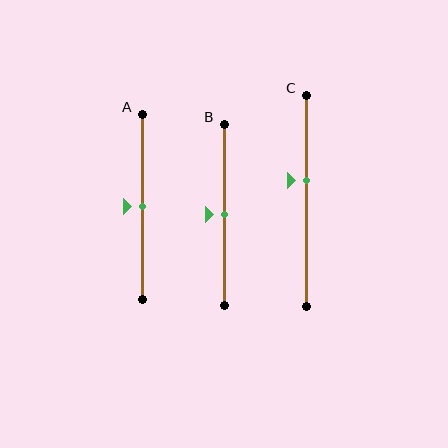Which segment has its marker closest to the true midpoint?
Segment A has its marker closest to the true midpoint.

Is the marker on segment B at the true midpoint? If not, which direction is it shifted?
Yes, the marker on segment B is at the true midpoint.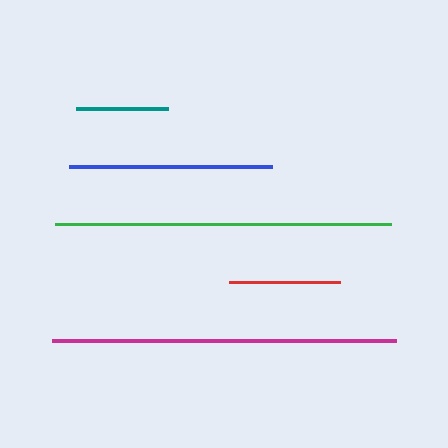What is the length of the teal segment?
The teal segment is approximately 92 pixels long.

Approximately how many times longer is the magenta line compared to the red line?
The magenta line is approximately 3.1 times the length of the red line.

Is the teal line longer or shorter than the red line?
The red line is longer than the teal line.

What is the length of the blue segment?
The blue segment is approximately 203 pixels long.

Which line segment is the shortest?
The teal line is the shortest at approximately 92 pixels.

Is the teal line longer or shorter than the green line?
The green line is longer than the teal line.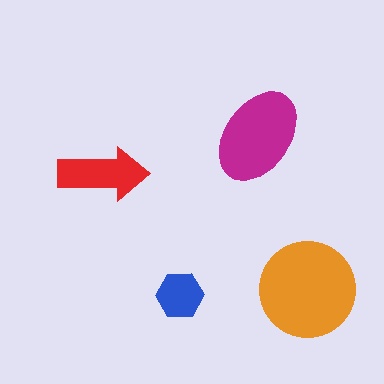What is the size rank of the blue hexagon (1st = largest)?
4th.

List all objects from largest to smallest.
The orange circle, the magenta ellipse, the red arrow, the blue hexagon.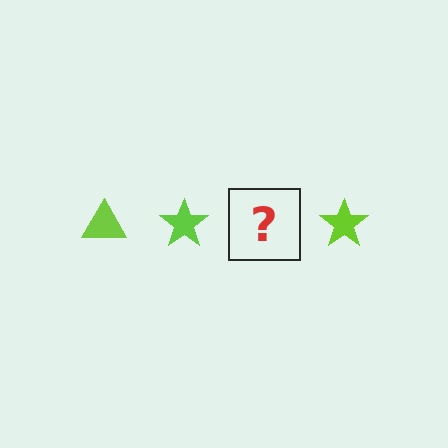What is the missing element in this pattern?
The missing element is a lime triangle.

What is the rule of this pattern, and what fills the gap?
The rule is that the pattern cycles through triangle, star shapes in lime. The gap should be filled with a lime triangle.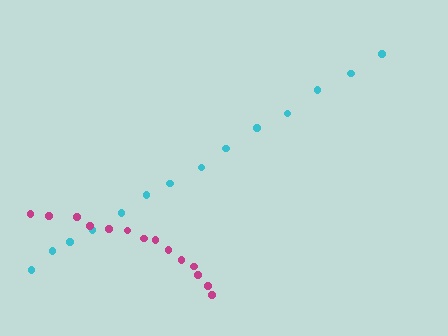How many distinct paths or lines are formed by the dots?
There are 2 distinct paths.